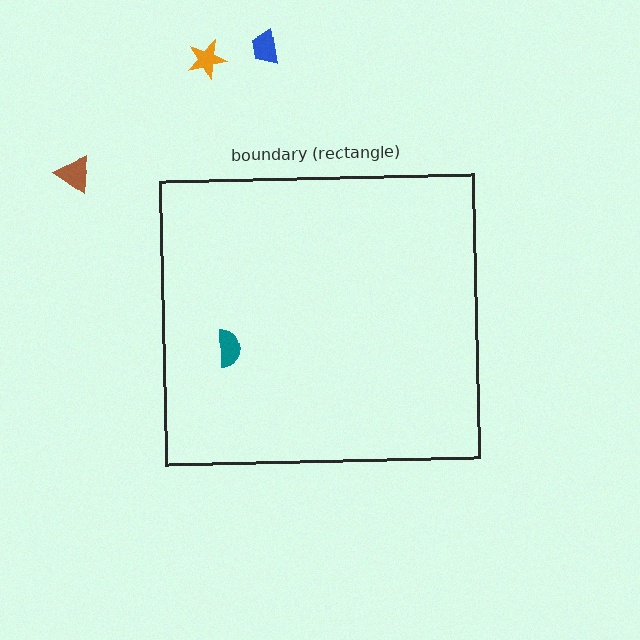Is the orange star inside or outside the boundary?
Outside.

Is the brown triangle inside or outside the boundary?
Outside.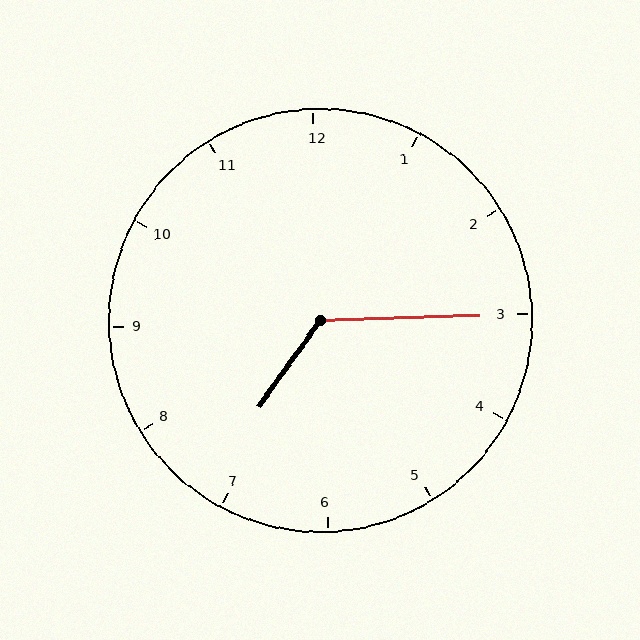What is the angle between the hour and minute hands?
Approximately 128 degrees.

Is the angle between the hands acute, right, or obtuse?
It is obtuse.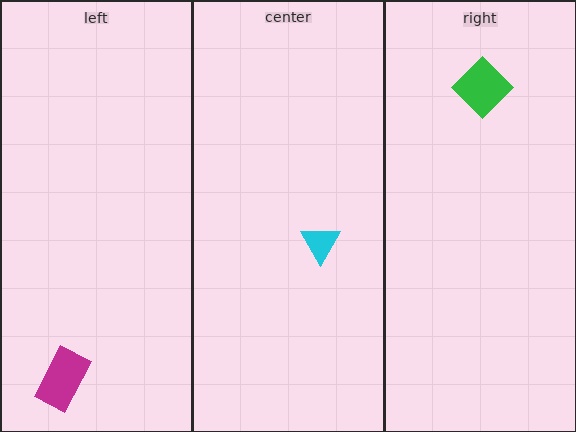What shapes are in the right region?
The green diamond.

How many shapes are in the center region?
1.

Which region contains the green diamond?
The right region.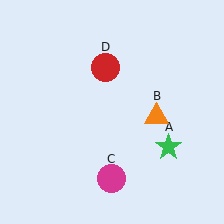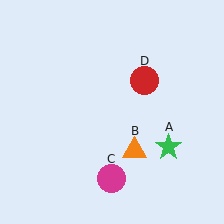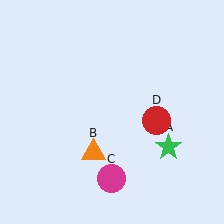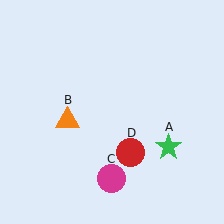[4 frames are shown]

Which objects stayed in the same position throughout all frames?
Green star (object A) and magenta circle (object C) remained stationary.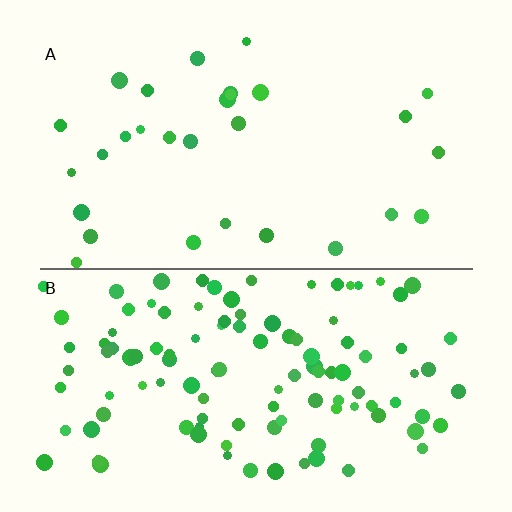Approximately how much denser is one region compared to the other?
Approximately 3.9× — region B over region A.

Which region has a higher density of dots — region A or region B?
B (the bottom).